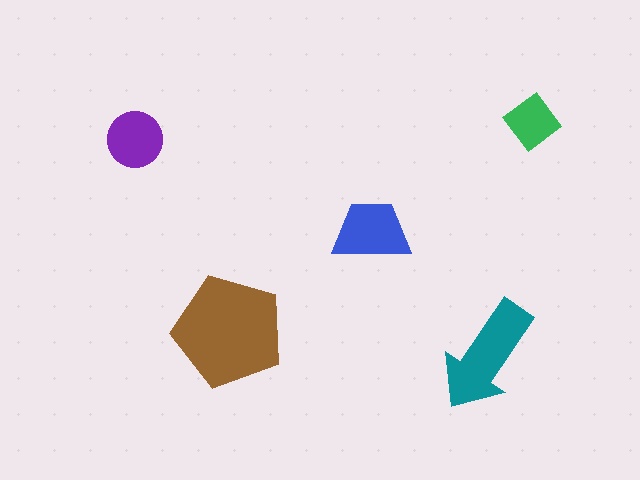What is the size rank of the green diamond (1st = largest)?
5th.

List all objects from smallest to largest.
The green diamond, the purple circle, the blue trapezoid, the teal arrow, the brown pentagon.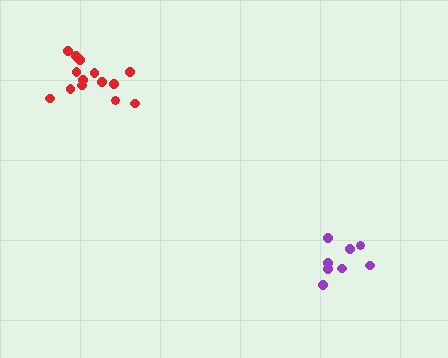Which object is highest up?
The red cluster is topmost.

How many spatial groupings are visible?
There are 2 spatial groupings.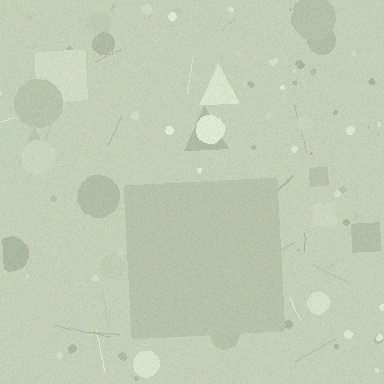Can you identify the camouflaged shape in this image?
The camouflaged shape is a square.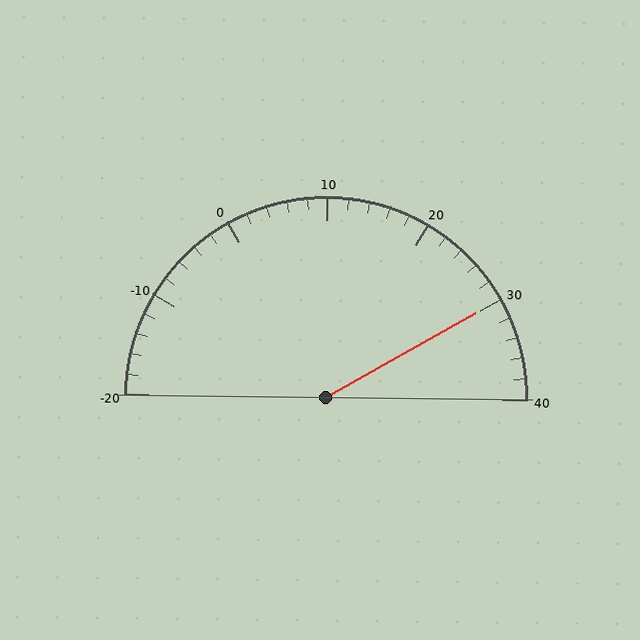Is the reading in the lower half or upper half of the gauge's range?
The reading is in the upper half of the range (-20 to 40).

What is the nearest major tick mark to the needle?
The nearest major tick mark is 30.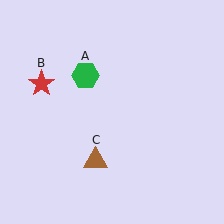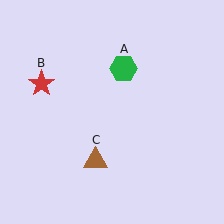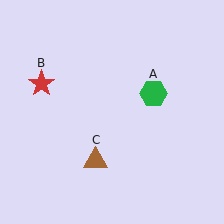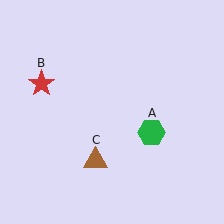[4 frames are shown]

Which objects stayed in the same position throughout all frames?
Red star (object B) and brown triangle (object C) remained stationary.